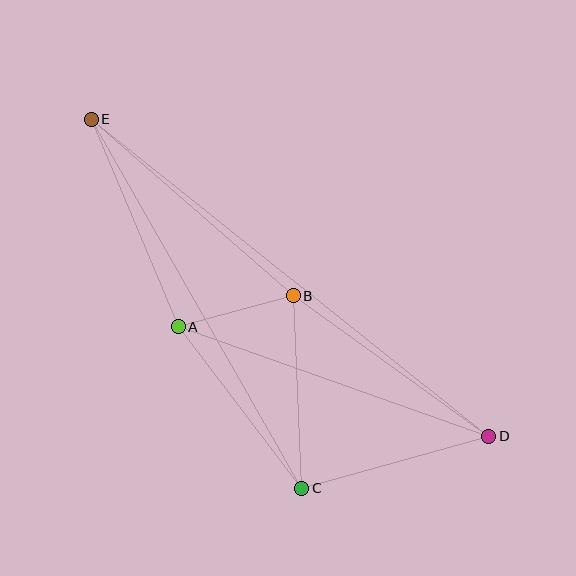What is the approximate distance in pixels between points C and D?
The distance between C and D is approximately 194 pixels.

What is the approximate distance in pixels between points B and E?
The distance between B and E is approximately 268 pixels.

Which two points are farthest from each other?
Points D and E are farthest from each other.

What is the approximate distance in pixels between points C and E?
The distance between C and E is approximately 425 pixels.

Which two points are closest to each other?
Points A and B are closest to each other.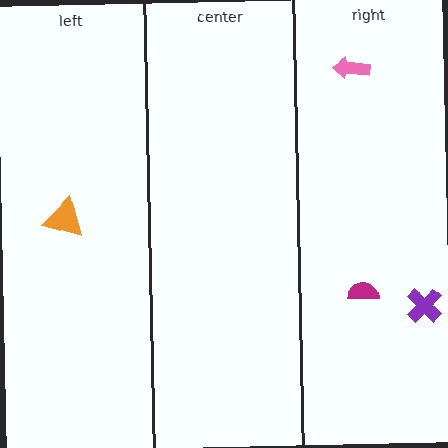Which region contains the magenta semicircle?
The right region.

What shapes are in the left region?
The orange triangle.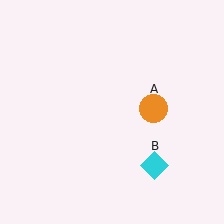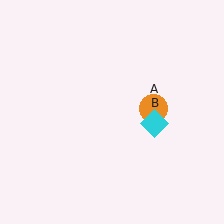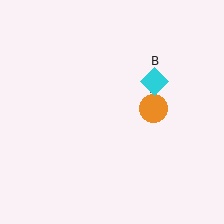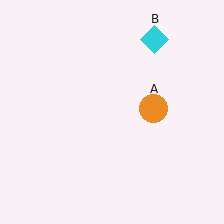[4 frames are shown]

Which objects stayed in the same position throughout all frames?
Orange circle (object A) remained stationary.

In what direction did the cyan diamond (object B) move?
The cyan diamond (object B) moved up.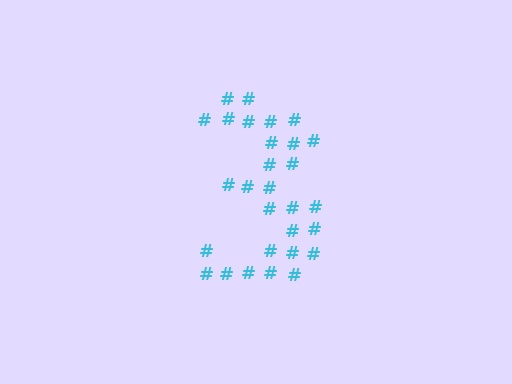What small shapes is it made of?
It is made of small hash symbols.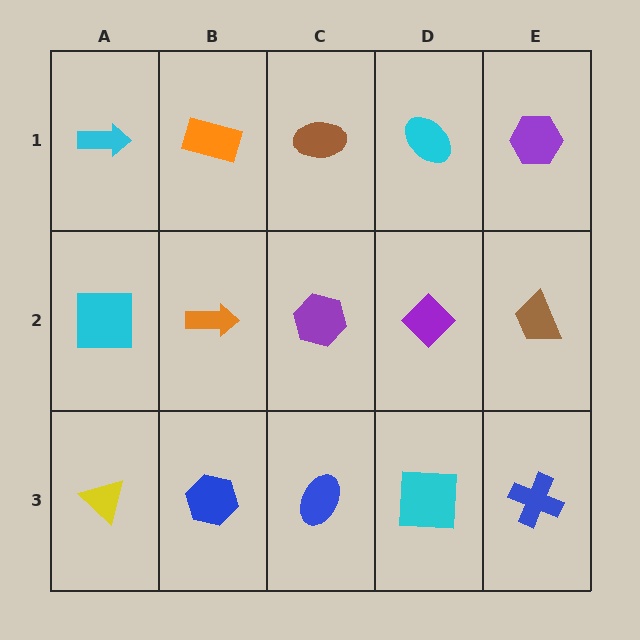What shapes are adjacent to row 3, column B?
An orange arrow (row 2, column B), a yellow triangle (row 3, column A), a blue ellipse (row 3, column C).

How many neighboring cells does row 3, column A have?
2.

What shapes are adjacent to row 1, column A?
A cyan square (row 2, column A), an orange rectangle (row 1, column B).